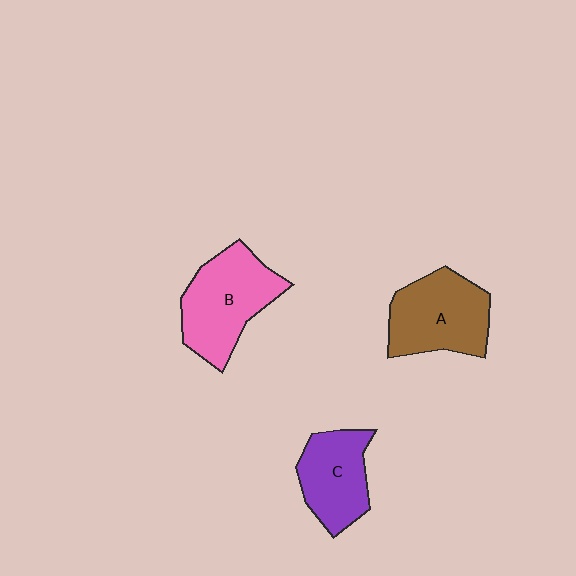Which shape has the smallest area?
Shape C (purple).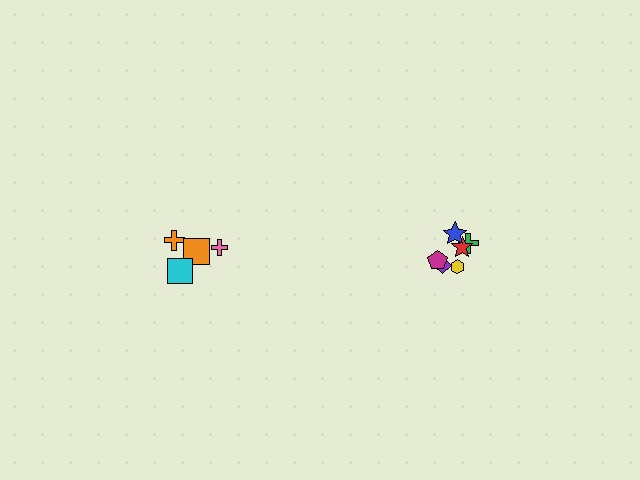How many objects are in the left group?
There are 4 objects.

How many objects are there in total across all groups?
There are 10 objects.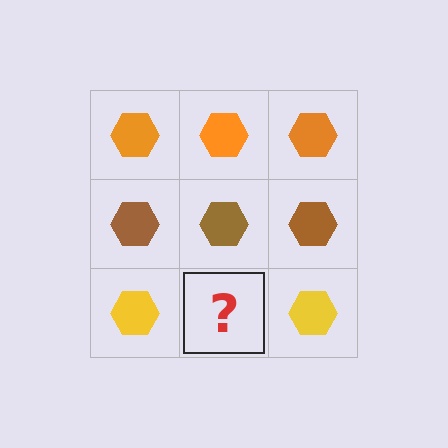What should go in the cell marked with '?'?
The missing cell should contain a yellow hexagon.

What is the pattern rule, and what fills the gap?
The rule is that each row has a consistent color. The gap should be filled with a yellow hexagon.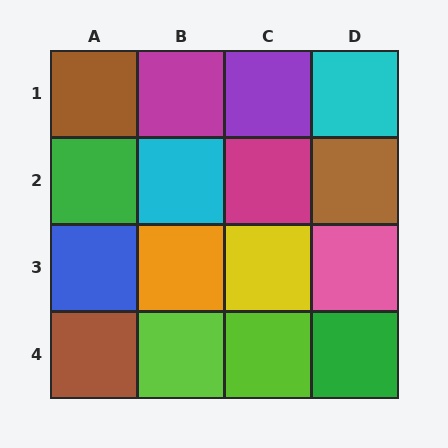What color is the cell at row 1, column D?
Cyan.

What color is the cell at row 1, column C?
Purple.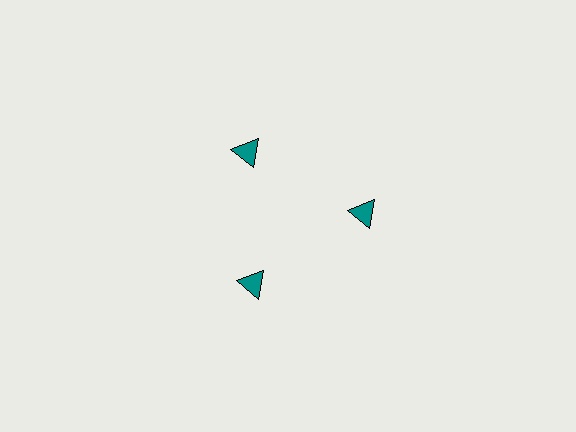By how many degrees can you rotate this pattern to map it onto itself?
The pattern maps onto itself every 120 degrees of rotation.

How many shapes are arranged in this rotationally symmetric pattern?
There are 3 shapes, arranged in 3 groups of 1.